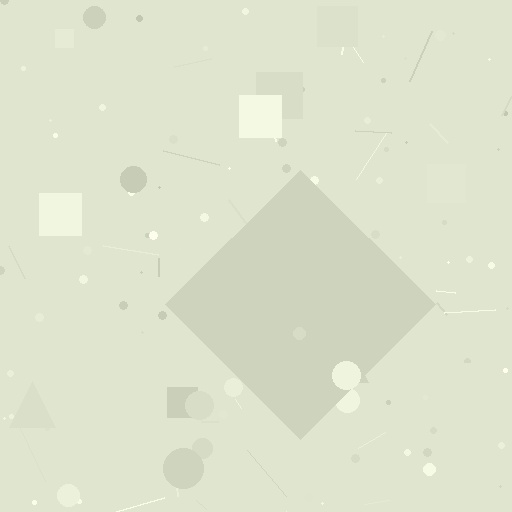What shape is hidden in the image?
A diamond is hidden in the image.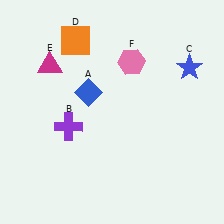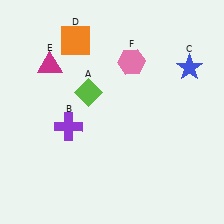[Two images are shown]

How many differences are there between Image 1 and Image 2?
There is 1 difference between the two images.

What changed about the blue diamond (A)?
In Image 1, A is blue. In Image 2, it changed to lime.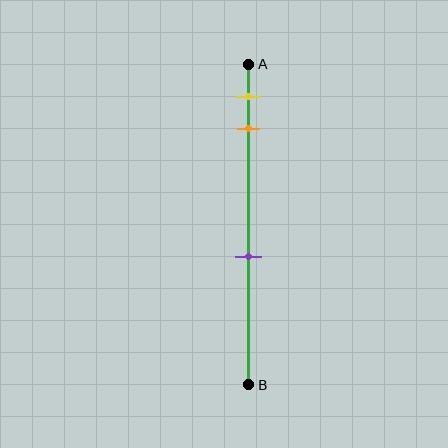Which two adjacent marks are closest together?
The yellow and orange marks are the closest adjacent pair.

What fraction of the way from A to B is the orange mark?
The orange mark is approximately 20% (0.2) of the way from A to B.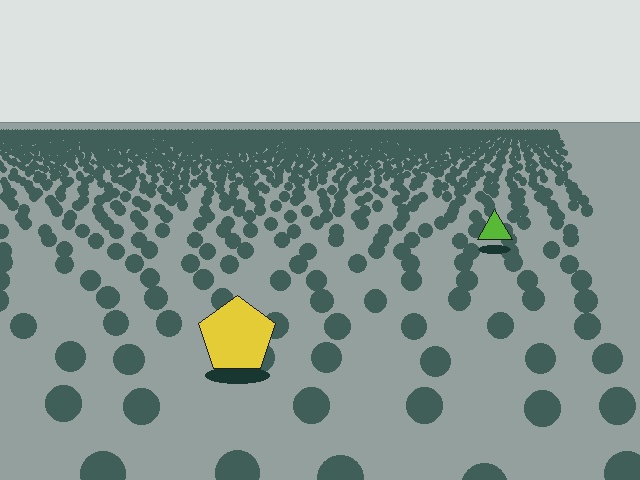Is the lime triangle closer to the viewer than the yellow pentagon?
No. The yellow pentagon is closer — you can tell from the texture gradient: the ground texture is coarser near it.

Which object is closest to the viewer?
The yellow pentagon is closest. The texture marks near it are larger and more spread out.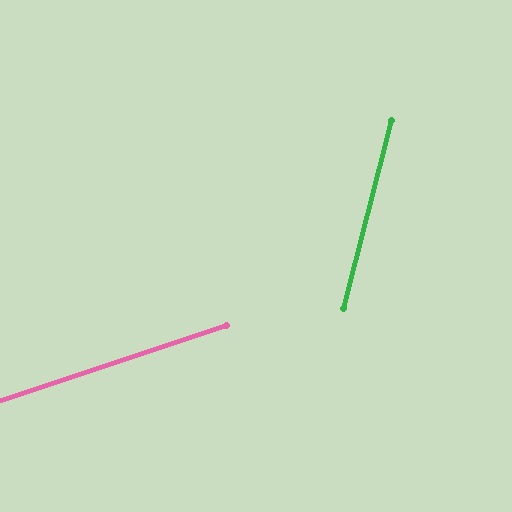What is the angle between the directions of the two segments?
Approximately 57 degrees.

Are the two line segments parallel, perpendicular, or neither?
Neither parallel nor perpendicular — they differ by about 57°.